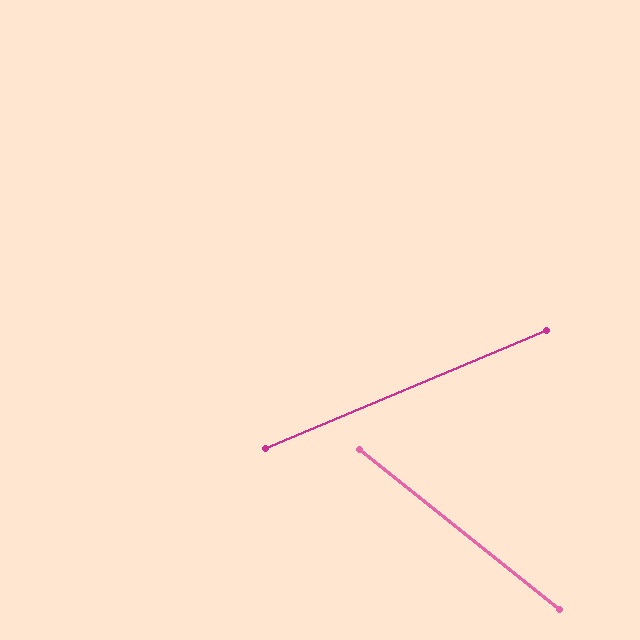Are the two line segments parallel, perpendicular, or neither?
Neither parallel nor perpendicular — they differ by about 61°.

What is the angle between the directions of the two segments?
Approximately 61 degrees.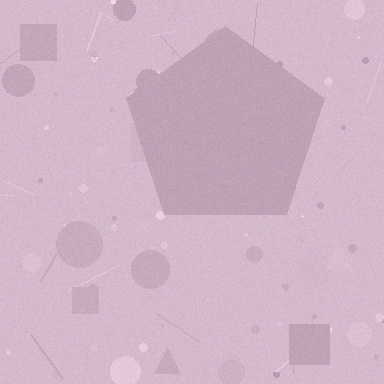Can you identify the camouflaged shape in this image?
The camouflaged shape is a pentagon.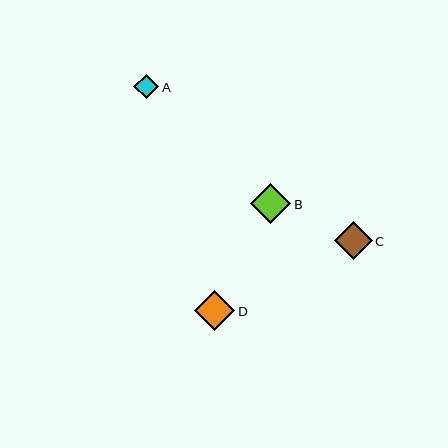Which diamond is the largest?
Diamond B is the largest with a size of approximately 40 pixels.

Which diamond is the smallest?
Diamond A is the smallest with a size of approximately 25 pixels.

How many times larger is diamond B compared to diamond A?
Diamond B is approximately 1.6 times the size of diamond A.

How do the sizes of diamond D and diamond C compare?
Diamond D and diamond C are approximately the same size.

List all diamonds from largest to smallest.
From largest to smallest: B, D, C, A.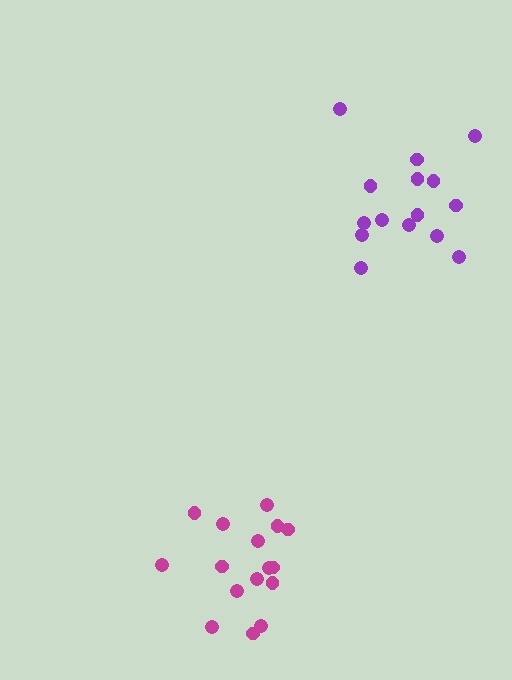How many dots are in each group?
Group 1: 15 dots, Group 2: 16 dots (31 total).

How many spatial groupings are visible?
There are 2 spatial groupings.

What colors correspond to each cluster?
The clusters are colored: purple, magenta.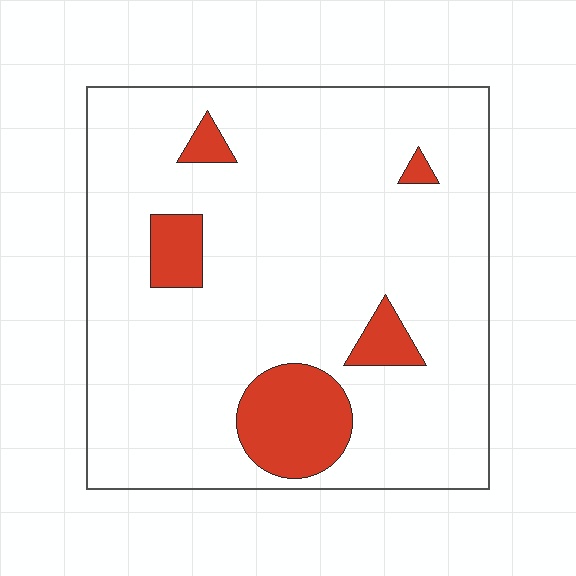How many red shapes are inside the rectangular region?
5.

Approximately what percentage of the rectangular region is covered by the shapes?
Approximately 10%.